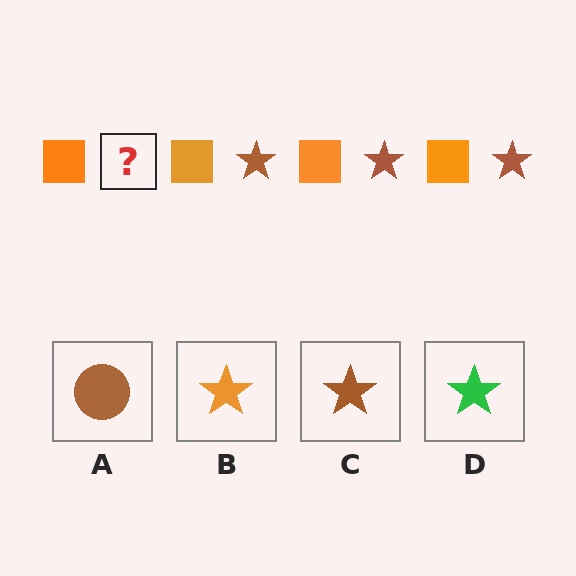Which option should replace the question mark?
Option C.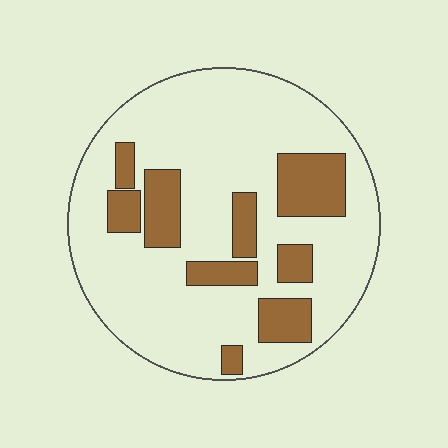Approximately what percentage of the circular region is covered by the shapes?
Approximately 25%.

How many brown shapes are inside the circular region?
9.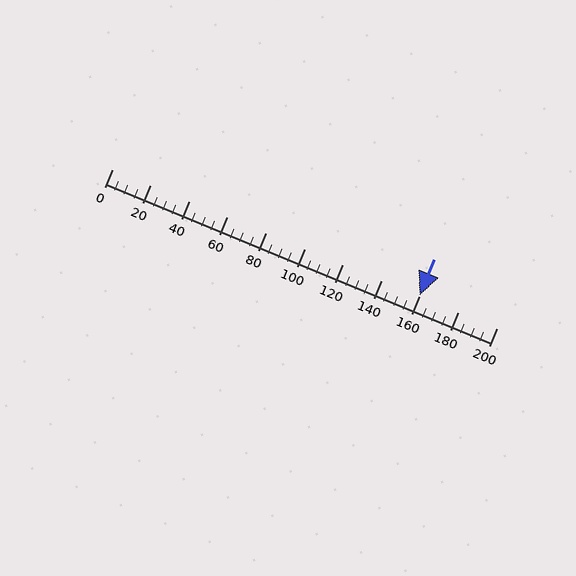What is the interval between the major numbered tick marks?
The major tick marks are spaced 20 units apart.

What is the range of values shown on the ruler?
The ruler shows values from 0 to 200.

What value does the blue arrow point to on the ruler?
The blue arrow points to approximately 160.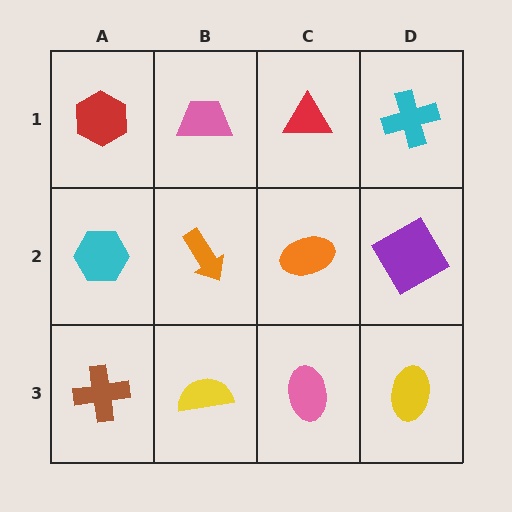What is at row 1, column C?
A red triangle.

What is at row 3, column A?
A brown cross.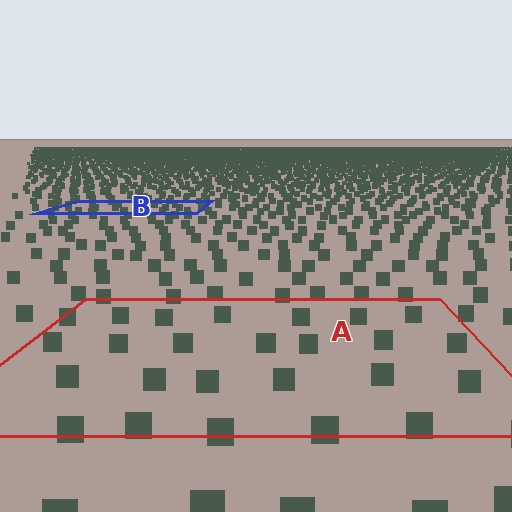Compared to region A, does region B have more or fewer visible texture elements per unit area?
Region B has more texture elements per unit area — they are packed more densely because it is farther away.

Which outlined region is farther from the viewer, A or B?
Region B is farther from the viewer — the texture elements inside it appear smaller and more densely packed.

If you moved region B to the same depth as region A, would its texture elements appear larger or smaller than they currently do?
They would appear larger. At a closer depth, the same texture elements are projected at a bigger on-screen size.